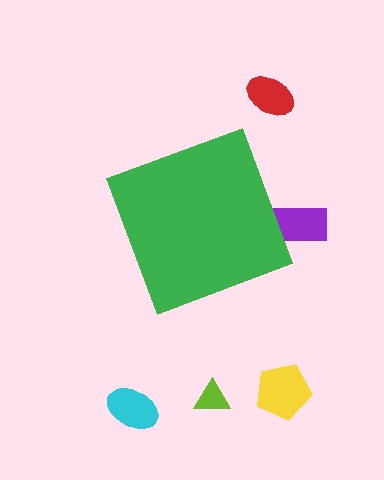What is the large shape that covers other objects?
A green diamond.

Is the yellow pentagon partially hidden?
No, the yellow pentagon is fully visible.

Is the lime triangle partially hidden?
No, the lime triangle is fully visible.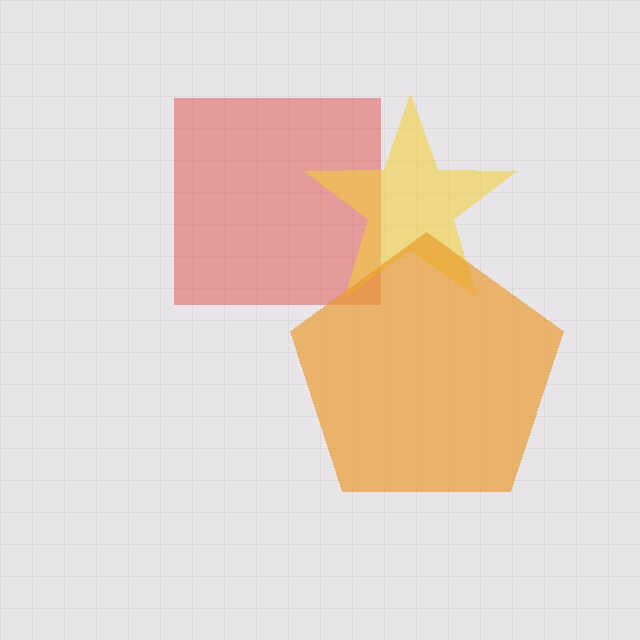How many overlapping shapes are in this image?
There are 3 overlapping shapes in the image.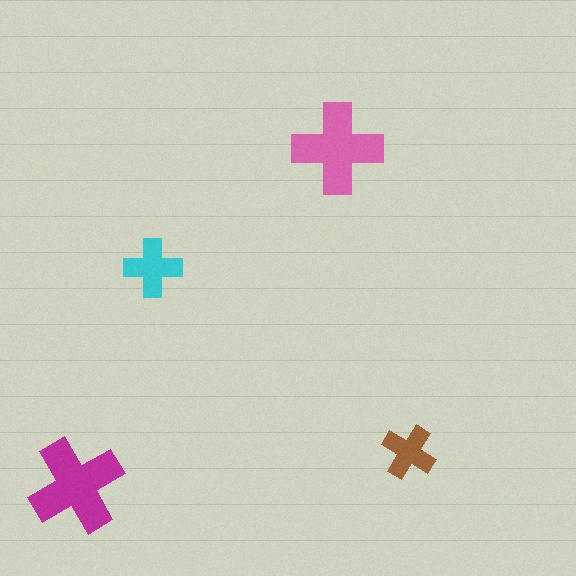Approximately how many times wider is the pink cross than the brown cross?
About 1.5 times wider.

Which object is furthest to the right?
The brown cross is rightmost.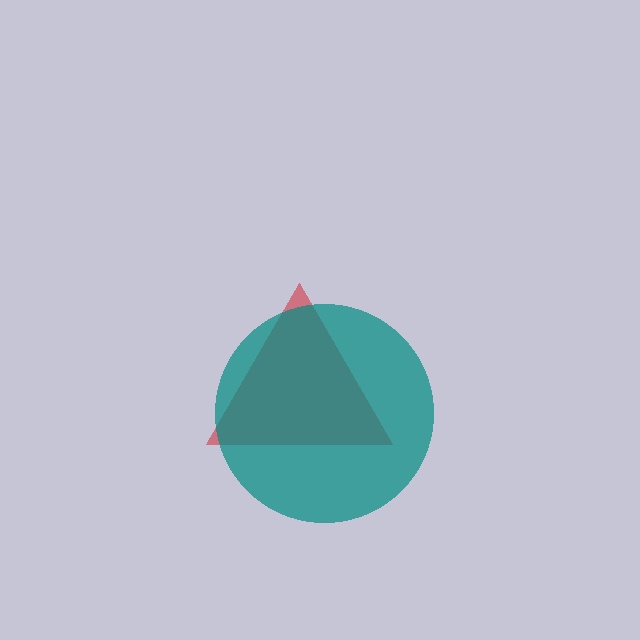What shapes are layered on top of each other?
The layered shapes are: a red triangle, a teal circle.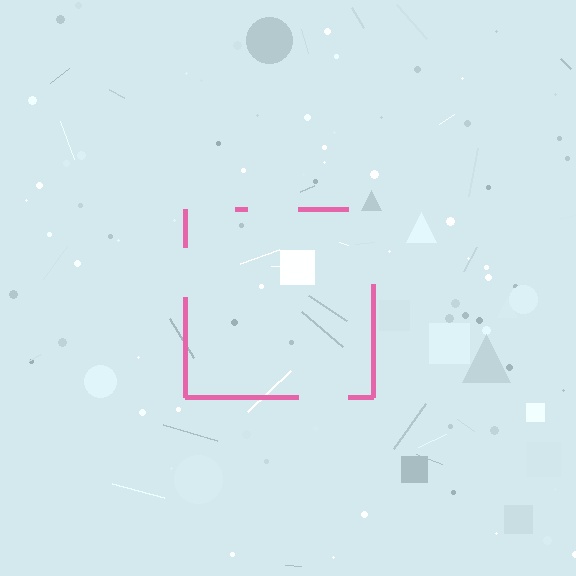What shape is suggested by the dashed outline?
The dashed outline suggests a square.